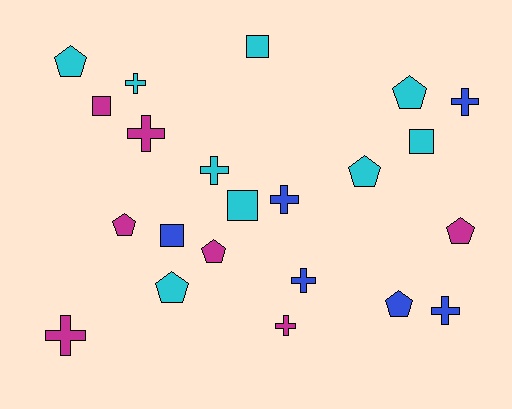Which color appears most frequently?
Cyan, with 9 objects.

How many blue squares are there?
There is 1 blue square.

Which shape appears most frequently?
Cross, with 9 objects.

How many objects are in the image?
There are 22 objects.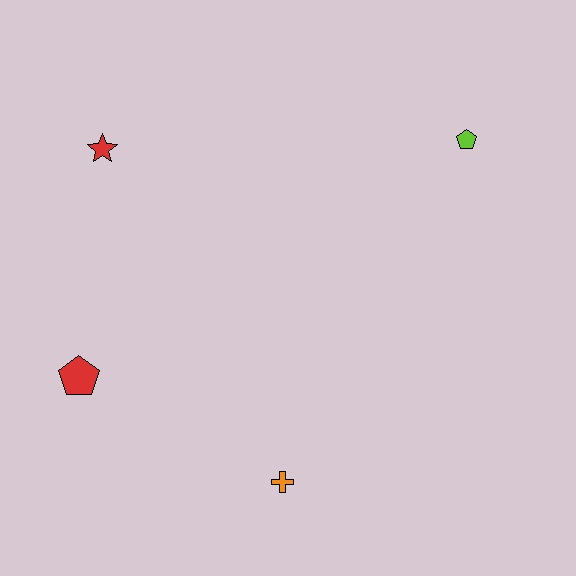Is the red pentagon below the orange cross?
No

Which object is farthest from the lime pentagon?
The red pentagon is farthest from the lime pentagon.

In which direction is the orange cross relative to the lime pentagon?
The orange cross is below the lime pentagon.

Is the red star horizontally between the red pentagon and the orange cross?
Yes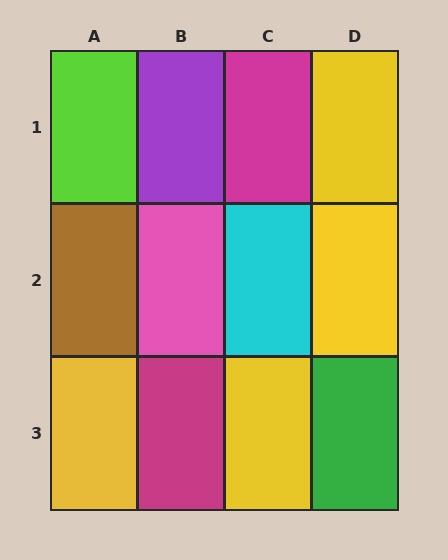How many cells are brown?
1 cell is brown.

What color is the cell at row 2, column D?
Yellow.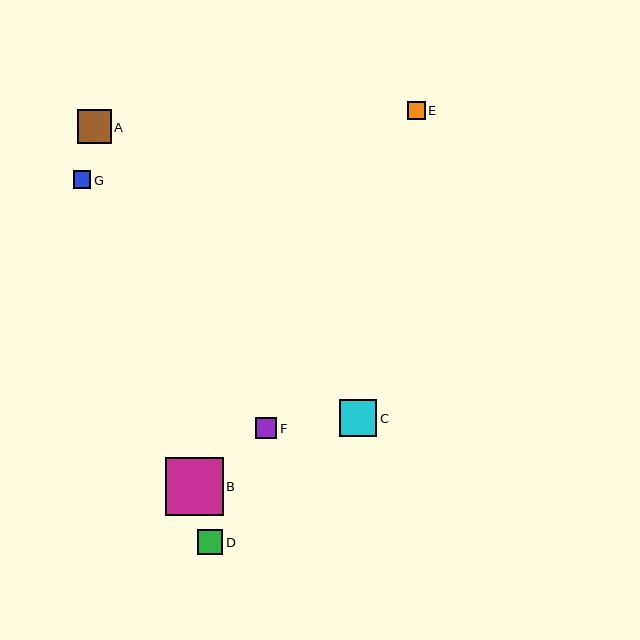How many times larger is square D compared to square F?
Square D is approximately 1.2 times the size of square F.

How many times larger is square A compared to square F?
Square A is approximately 1.6 times the size of square F.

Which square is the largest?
Square B is the largest with a size of approximately 58 pixels.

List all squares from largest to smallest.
From largest to smallest: B, C, A, D, F, G, E.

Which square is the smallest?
Square E is the smallest with a size of approximately 17 pixels.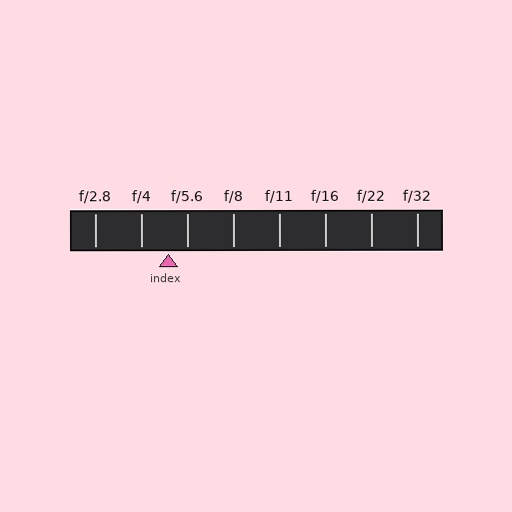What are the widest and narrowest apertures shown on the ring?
The widest aperture shown is f/2.8 and the narrowest is f/32.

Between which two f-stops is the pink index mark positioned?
The index mark is between f/4 and f/5.6.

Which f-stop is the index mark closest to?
The index mark is closest to f/5.6.